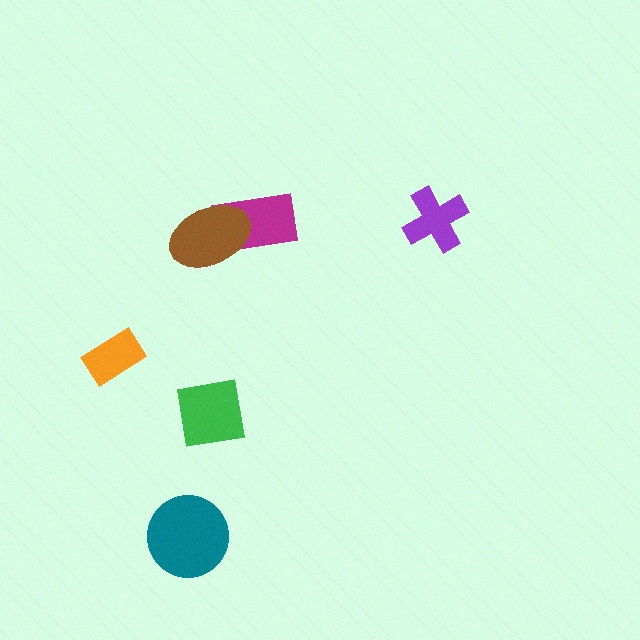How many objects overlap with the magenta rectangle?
1 object overlaps with the magenta rectangle.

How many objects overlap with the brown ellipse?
1 object overlaps with the brown ellipse.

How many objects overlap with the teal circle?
0 objects overlap with the teal circle.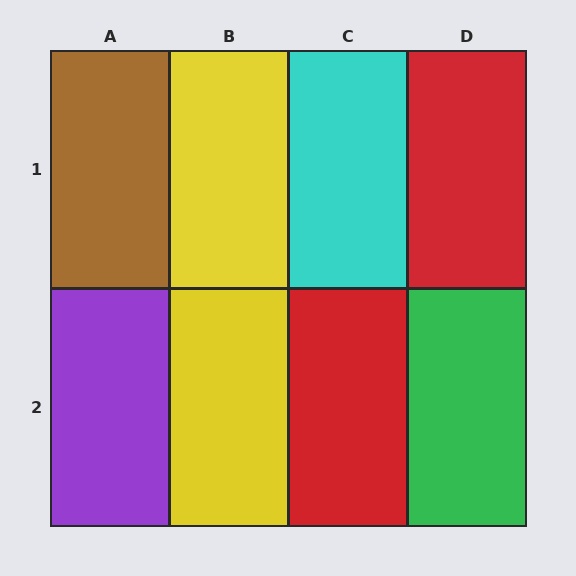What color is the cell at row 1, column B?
Yellow.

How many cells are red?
2 cells are red.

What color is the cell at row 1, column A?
Brown.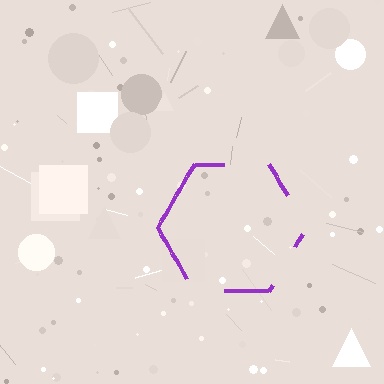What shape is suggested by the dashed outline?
The dashed outline suggests a hexagon.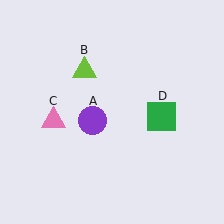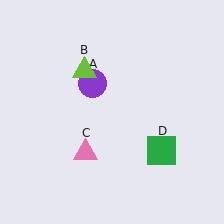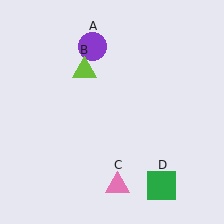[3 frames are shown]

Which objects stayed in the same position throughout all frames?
Lime triangle (object B) remained stationary.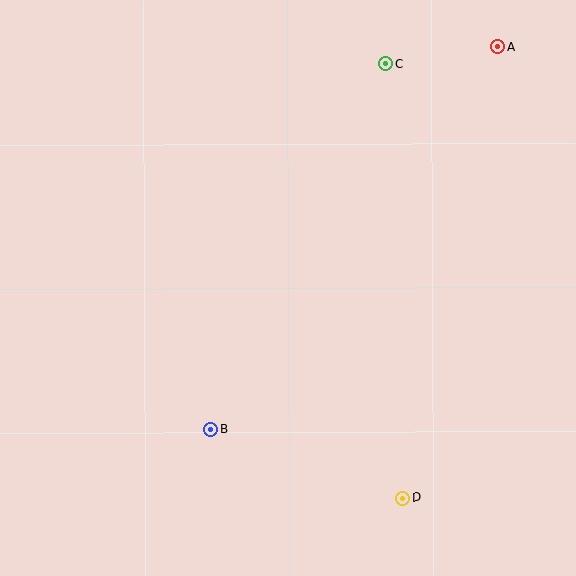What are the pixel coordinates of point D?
Point D is at (403, 498).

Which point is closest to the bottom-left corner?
Point B is closest to the bottom-left corner.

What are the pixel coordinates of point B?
Point B is at (210, 430).